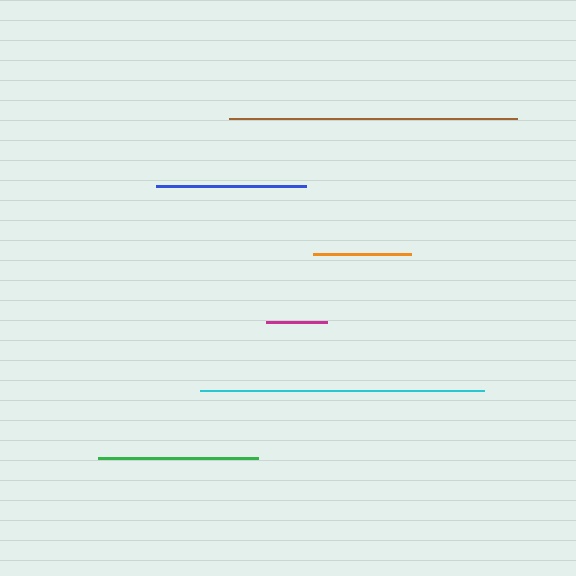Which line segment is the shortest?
The magenta line is the shortest at approximately 61 pixels.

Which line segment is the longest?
The brown line is the longest at approximately 288 pixels.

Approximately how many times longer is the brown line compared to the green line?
The brown line is approximately 1.8 times the length of the green line.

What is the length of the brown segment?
The brown segment is approximately 288 pixels long.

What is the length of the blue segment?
The blue segment is approximately 150 pixels long.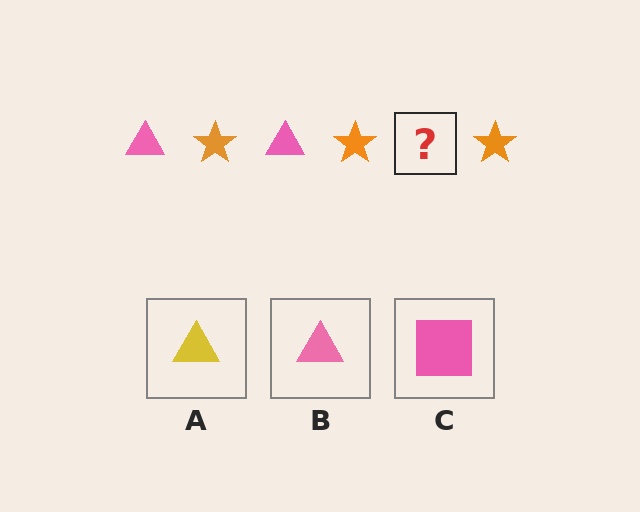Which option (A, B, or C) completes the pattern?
B.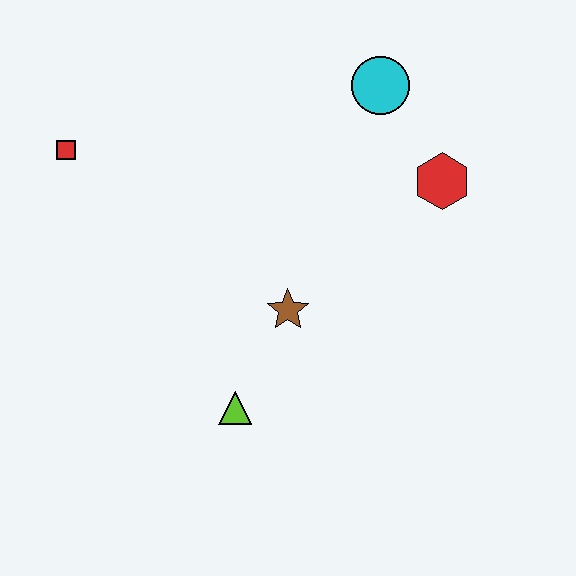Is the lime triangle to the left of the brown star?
Yes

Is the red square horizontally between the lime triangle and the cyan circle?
No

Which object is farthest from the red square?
The red hexagon is farthest from the red square.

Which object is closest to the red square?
The brown star is closest to the red square.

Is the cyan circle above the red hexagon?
Yes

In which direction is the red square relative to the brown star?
The red square is to the left of the brown star.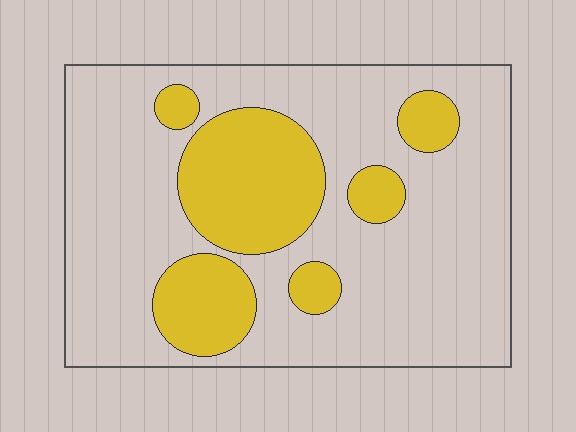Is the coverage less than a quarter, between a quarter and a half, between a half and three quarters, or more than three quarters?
Between a quarter and a half.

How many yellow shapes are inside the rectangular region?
6.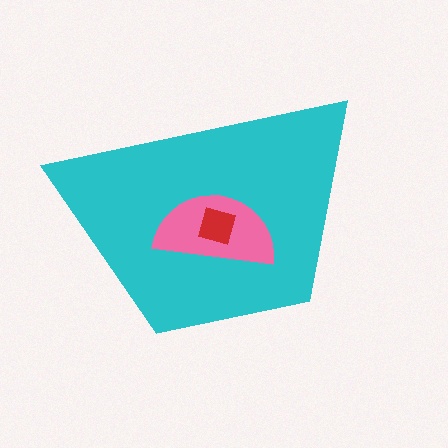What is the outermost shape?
The cyan trapezoid.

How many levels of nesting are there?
3.